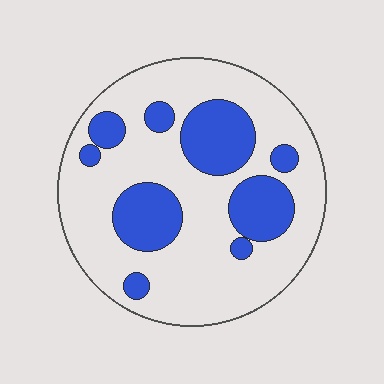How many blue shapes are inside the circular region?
9.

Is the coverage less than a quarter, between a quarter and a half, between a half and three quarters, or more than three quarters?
Between a quarter and a half.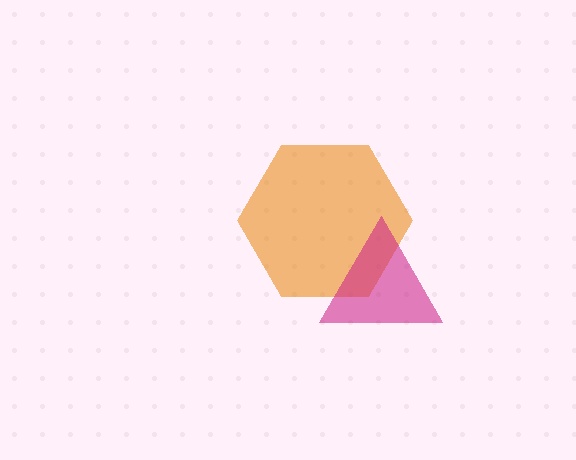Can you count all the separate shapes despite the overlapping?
Yes, there are 2 separate shapes.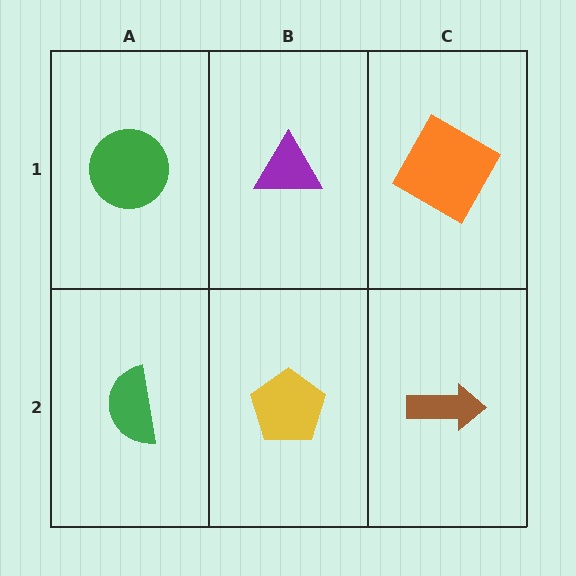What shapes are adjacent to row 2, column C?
An orange square (row 1, column C), a yellow pentagon (row 2, column B).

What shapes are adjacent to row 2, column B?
A purple triangle (row 1, column B), a green semicircle (row 2, column A), a brown arrow (row 2, column C).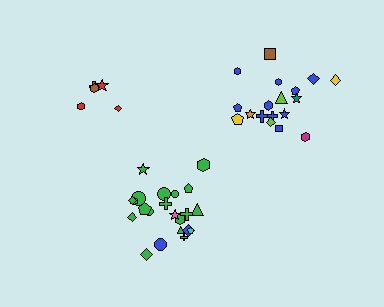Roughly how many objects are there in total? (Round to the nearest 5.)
Roughly 45 objects in total.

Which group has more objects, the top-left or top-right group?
The top-right group.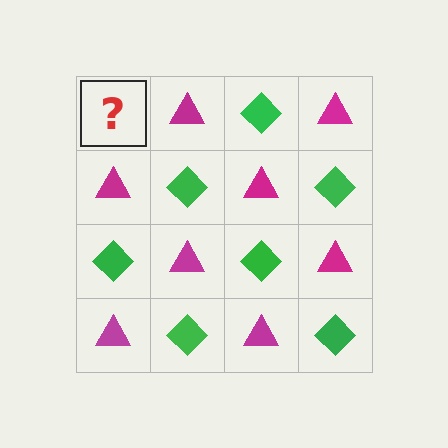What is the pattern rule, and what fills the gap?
The rule is that it alternates green diamond and magenta triangle in a checkerboard pattern. The gap should be filled with a green diamond.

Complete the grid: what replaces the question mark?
The question mark should be replaced with a green diamond.